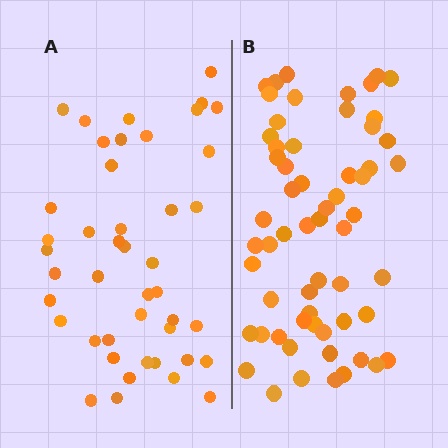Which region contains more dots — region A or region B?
Region B (the right region) has more dots.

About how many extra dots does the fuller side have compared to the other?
Region B has approximately 15 more dots than region A.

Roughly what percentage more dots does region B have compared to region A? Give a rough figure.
About 35% more.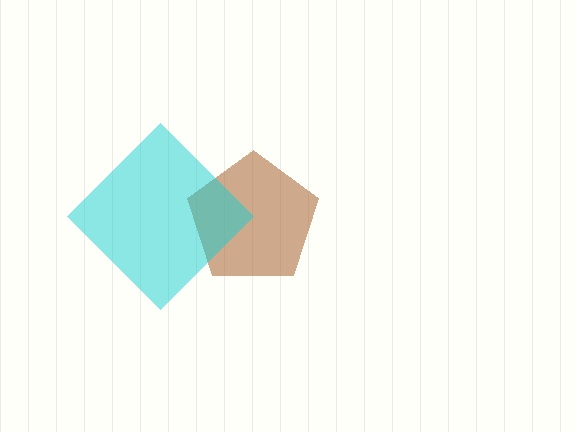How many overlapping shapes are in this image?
There are 2 overlapping shapes in the image.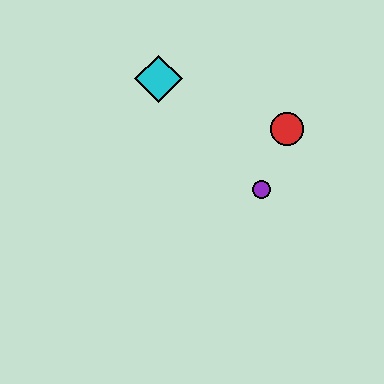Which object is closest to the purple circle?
The red circle is closest to the purple circle.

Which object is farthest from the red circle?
The cyan diamond is farthest from the red circle.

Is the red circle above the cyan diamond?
No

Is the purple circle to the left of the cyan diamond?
No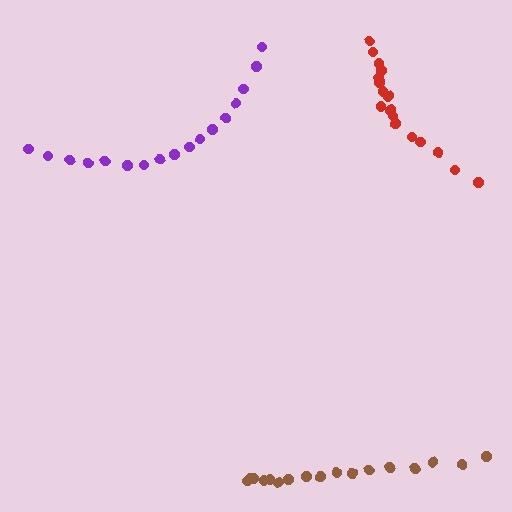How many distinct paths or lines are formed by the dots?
There are 3 distinct paths.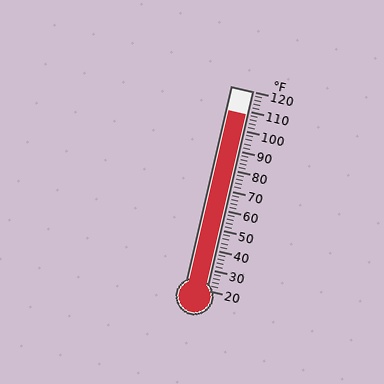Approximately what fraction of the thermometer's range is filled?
The thermometer is filled to approximately 90% of its range.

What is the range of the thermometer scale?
The thermometer scale ranges from 20°F to 120°F.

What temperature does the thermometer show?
The thermometer shows approximately 108°F.